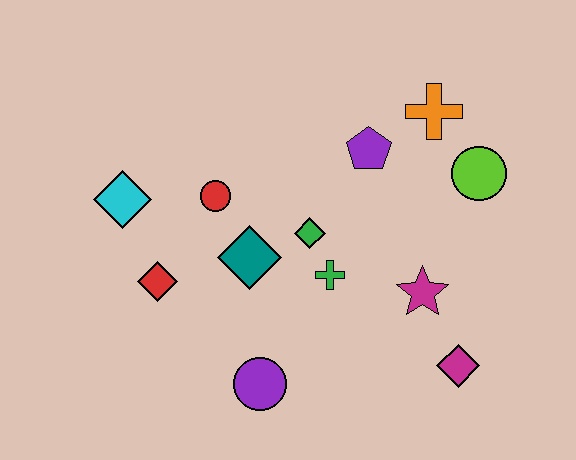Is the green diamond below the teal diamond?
No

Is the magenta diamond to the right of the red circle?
Yes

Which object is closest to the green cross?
The green diamond is closest to the green cross.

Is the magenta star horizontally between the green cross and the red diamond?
No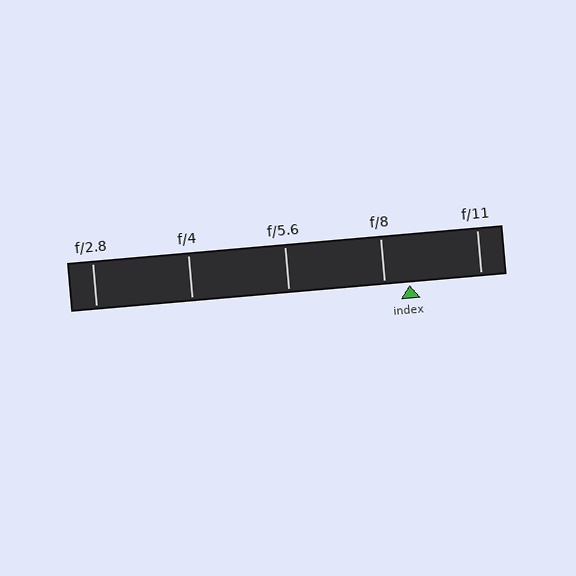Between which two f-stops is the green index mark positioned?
The index mark is between f/8 and f/11.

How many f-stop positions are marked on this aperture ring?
There are 5 f-stop positions marked.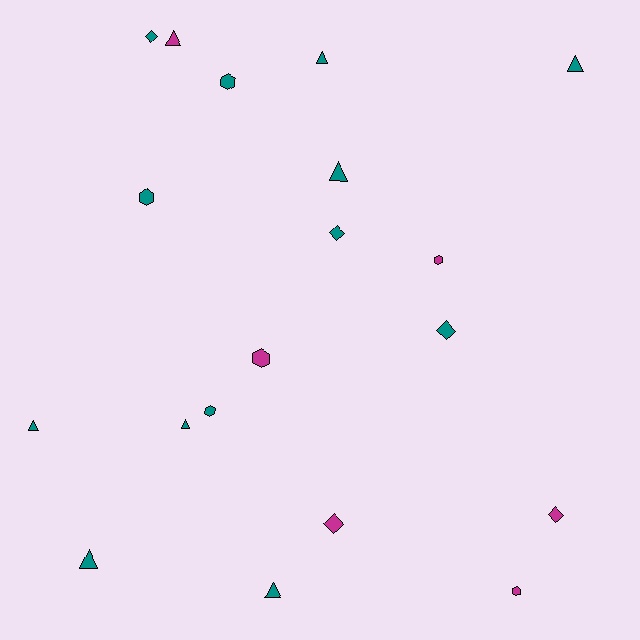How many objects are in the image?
There are 19 objects.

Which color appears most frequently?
Teal, with 13 objects.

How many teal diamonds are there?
There are 3 teal diamonds.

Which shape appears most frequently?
Triangle, with 8 objects.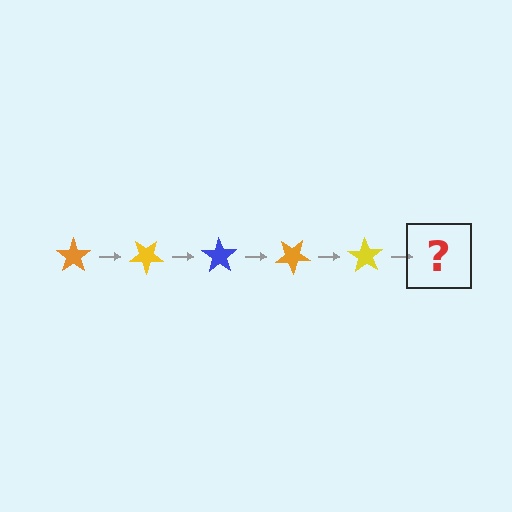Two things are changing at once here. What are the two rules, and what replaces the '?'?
The two rules are that it rotates 35 degrees each step and the color cycles through orange, yellow, and blue. The '?' should be a blue star, rotated 175 degrees from the start.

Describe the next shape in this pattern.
It should be a blue star, rotated 175 degrees from the start.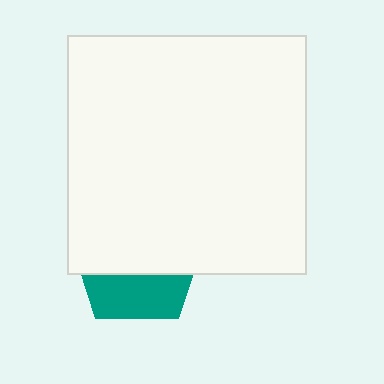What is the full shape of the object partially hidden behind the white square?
The partially hidden object is a teal pentagon.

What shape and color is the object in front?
The object in front is a white square.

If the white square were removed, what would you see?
You would see the complete teal pentagon.